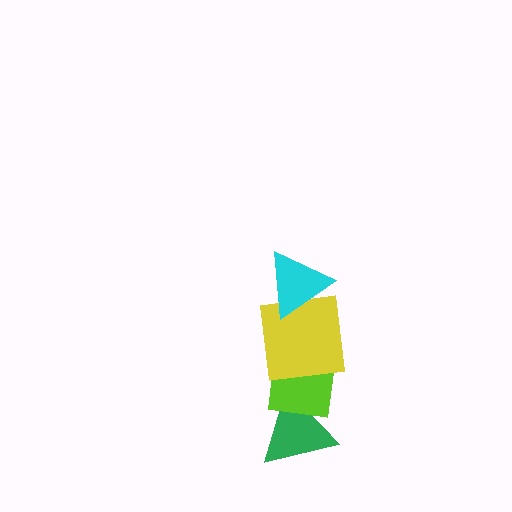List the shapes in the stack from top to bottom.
From top to bottom: the cyan triangle, the yellow square, the lime square, the green triangle.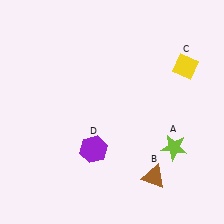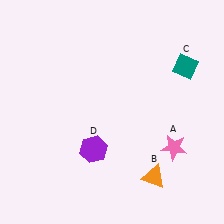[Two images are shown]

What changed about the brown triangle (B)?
In Image 1, B is brown. In Image 2, it changed to orange.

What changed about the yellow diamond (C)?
In Image 1, C is yellow. In Image 2, it changed to teal.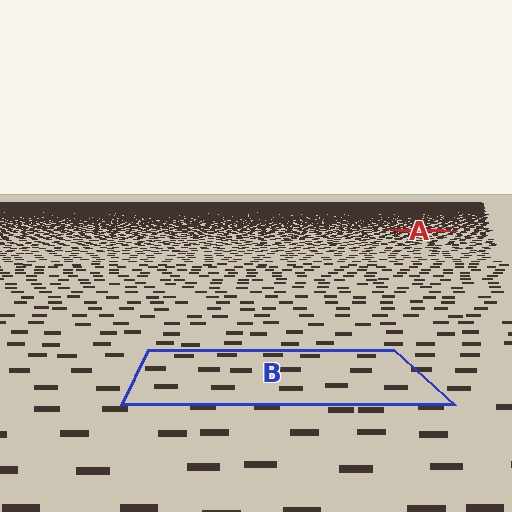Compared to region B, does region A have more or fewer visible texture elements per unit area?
Region A has more texture elements per unit area — they are packed more densely because it is farther away.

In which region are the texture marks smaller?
The texture marks are smaller in region A, because it is farther away.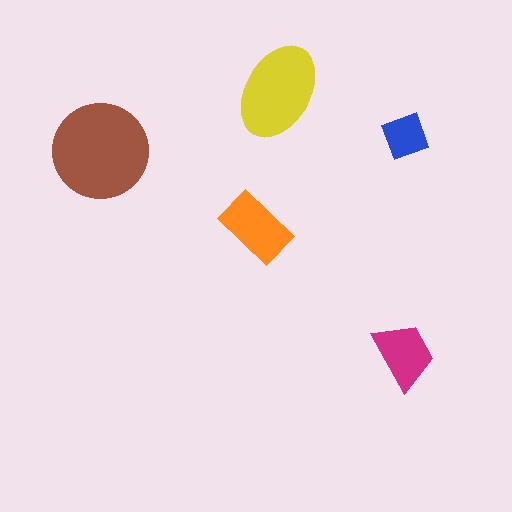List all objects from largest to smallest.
The brown circle, the yellow ellipse, the orange rectangle, the magenta trapezoid, the blue diamond.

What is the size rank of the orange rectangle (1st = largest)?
3rd.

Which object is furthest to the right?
The magenta trapezoid is rightmost.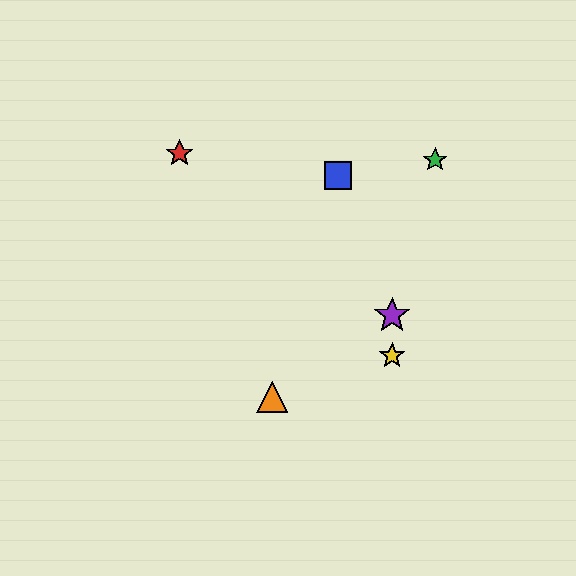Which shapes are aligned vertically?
The yellow star, the purple star are aligned vertically.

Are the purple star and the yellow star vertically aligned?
Yes, both are at x≈392.